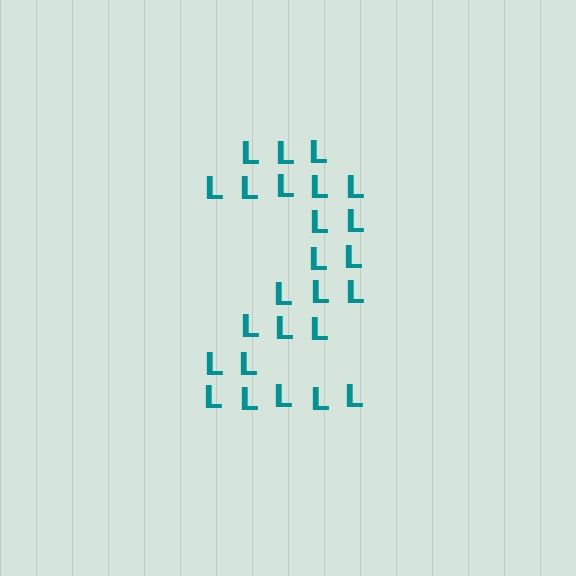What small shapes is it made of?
It is made of small letter L's.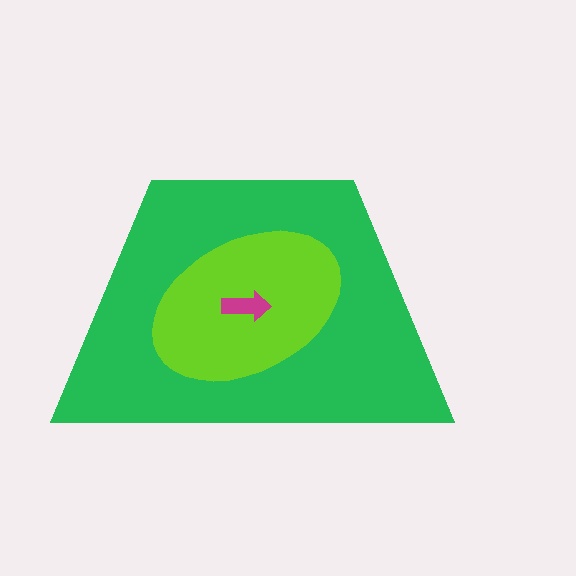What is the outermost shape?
The green trapezoid.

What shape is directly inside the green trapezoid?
The lime ellipse.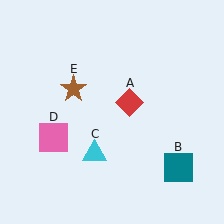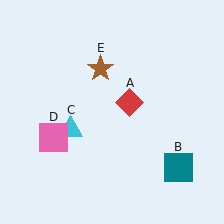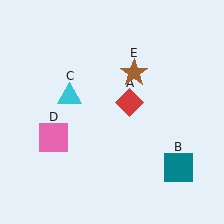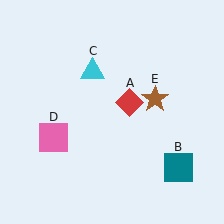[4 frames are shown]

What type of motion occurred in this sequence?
The cyan triangle (object C), brown star (object E) rotated clockwise around the center of the scene.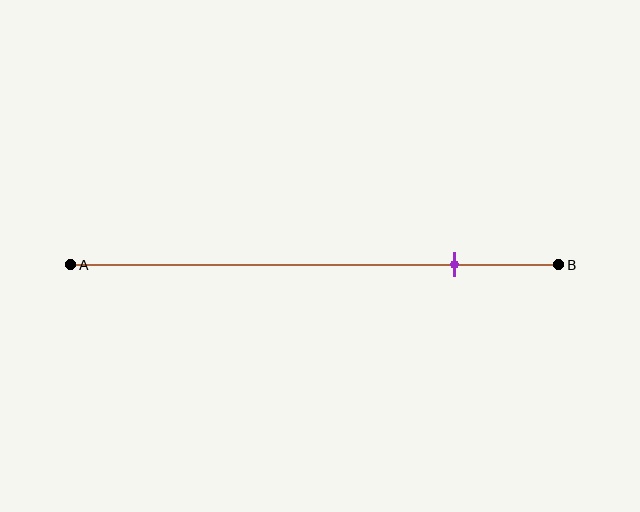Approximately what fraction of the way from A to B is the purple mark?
The purple mark is approximately 80% of the way from A to B.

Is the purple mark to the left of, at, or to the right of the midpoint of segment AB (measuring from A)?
The purple mark is to the right of the midpoint of segment AB.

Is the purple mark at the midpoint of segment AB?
No, the mark is at about 80% from A, not at the 50% midpoint.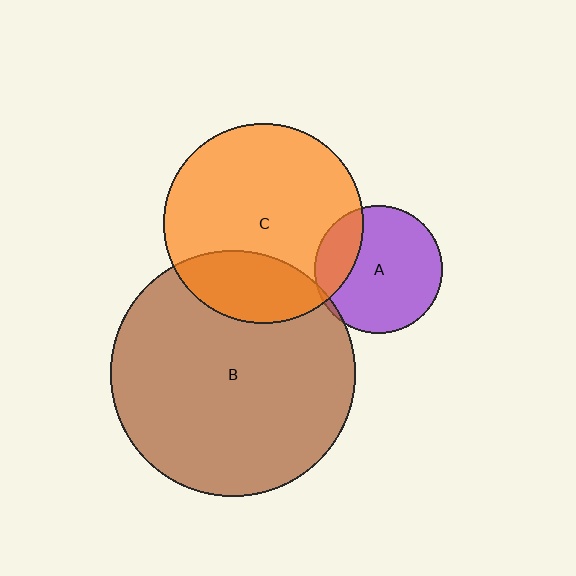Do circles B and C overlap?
Yes.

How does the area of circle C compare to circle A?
Approximately 2.4 times.